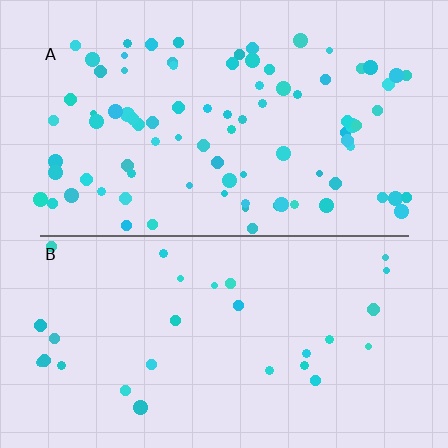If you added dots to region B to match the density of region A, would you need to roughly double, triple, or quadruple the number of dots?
Approximately triple.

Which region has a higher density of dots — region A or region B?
A (the top).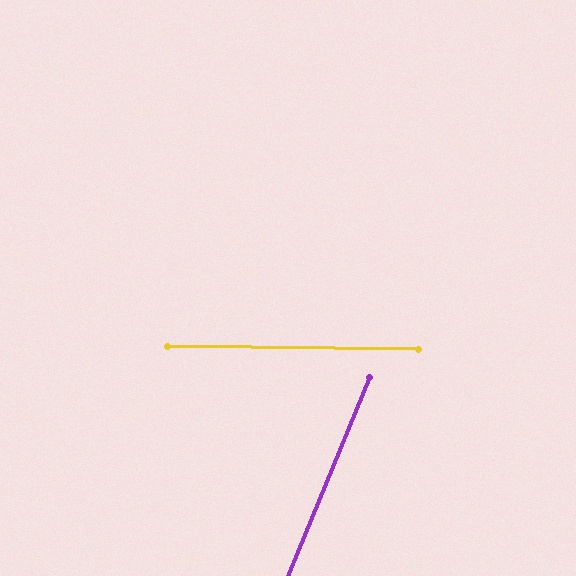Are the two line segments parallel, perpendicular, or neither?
Neither parallel nor perpendicular — they differ by about 68°.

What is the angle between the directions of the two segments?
Approximately 68 degrees.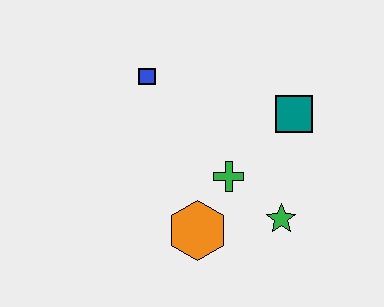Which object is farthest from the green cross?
The blue square is farthest from the green cross.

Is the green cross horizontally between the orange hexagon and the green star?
Yes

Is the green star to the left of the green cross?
No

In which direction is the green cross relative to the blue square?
The green cross is below the blue square.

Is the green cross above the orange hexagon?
Yes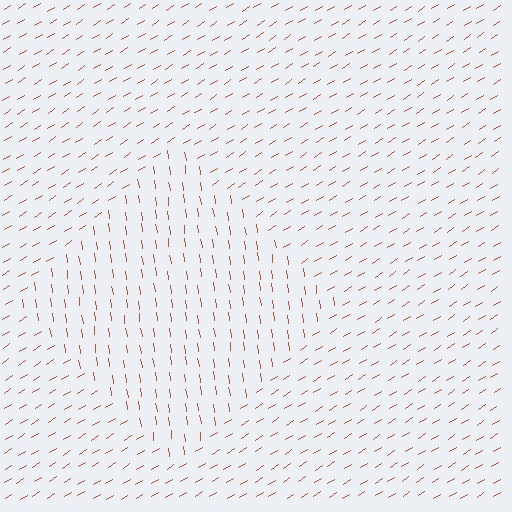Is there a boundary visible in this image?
Yes, there is a texture boundary formed by a change in line orientation.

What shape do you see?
I see a diamond.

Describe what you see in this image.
The image is filled with small brown line segments. A diamond region in the image has lines oriented differently from the surrounding lines, creating a visible texture boundary.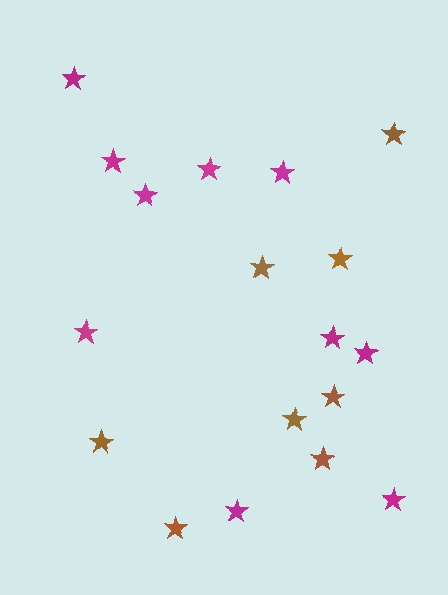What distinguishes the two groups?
There are 2 groups: one group of magenta stars (10) and one group of brown stars (8).